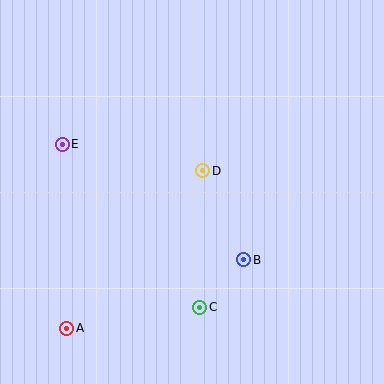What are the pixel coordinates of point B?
Point B is at (244, 260).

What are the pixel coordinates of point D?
Point D is at (203, 171).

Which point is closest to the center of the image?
Point D at (203, 171) is closest to the center.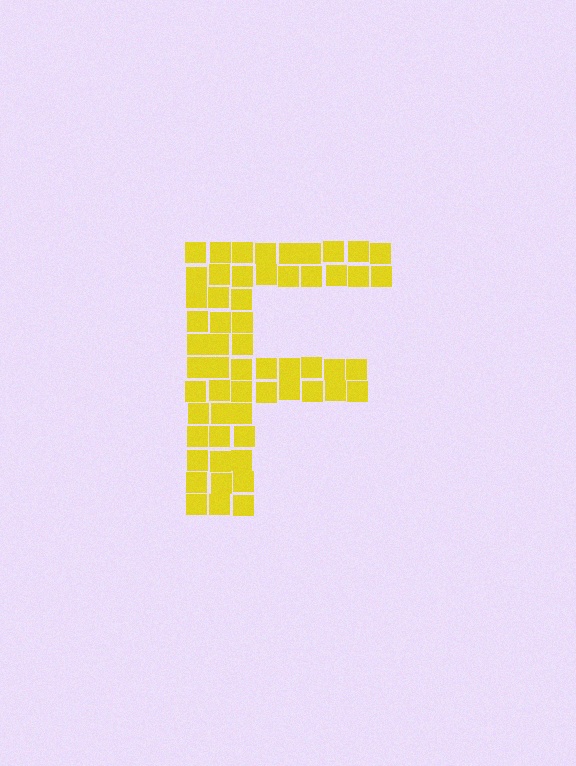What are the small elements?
The small elements are squares.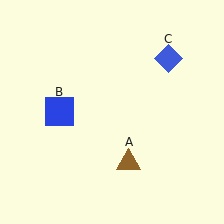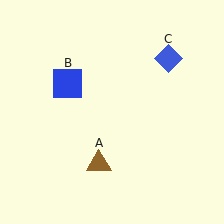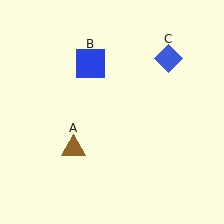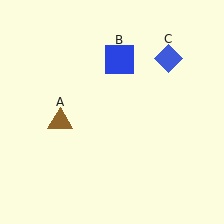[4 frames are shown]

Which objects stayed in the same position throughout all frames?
Blue diamond (object C) remained stationary.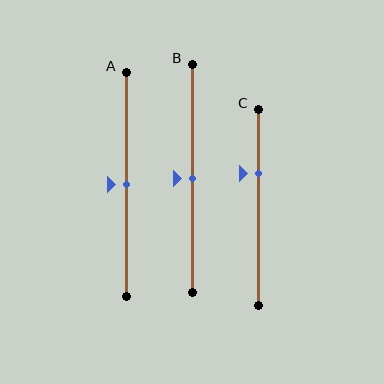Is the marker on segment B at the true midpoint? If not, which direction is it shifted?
Yes, the marker on segment B is at the true midpoint.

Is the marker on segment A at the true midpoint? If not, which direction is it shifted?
Yes, the marker on segment A is at the true midpoint.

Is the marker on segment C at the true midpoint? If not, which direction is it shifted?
No, the marker on segment C is shifted upward by about 18% of the segment length.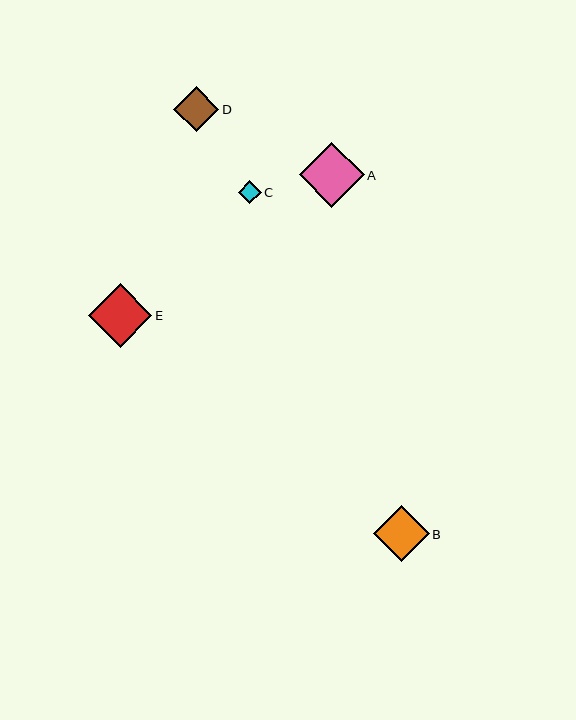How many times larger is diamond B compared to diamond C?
Diamond B is approximately 2.4 times the size of diamond C.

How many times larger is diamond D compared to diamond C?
Diamond D is approximately 2.0 times the size of diamond C.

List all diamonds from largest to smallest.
From largest to smallest: A, E, B, D, C.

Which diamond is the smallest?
Diamond C is the smallest with a size of approximately 23 pixels.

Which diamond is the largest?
Diamond A is the largest with a size of approximately 65 pixels.